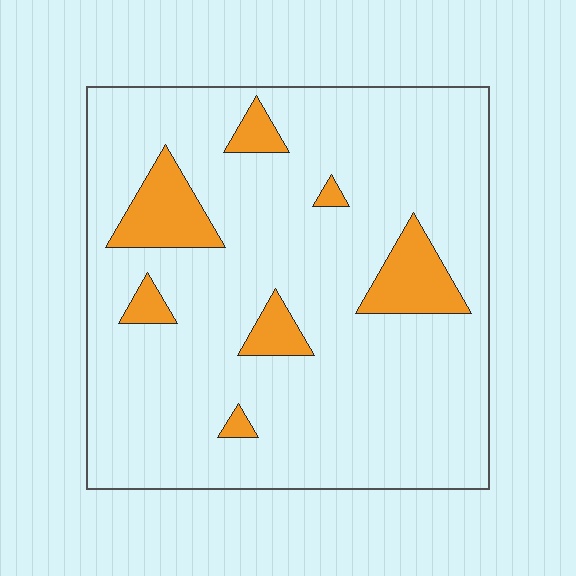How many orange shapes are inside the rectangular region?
7.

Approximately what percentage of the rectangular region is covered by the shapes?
Approximately 10%.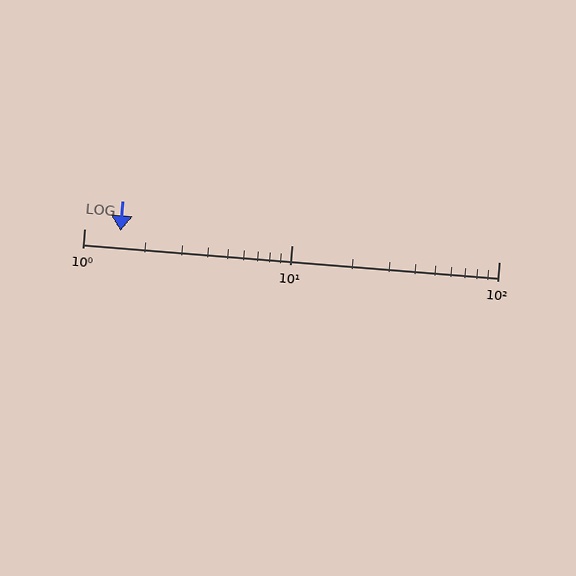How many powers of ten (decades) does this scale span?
The scale spans 2 decades, from 1 to 100.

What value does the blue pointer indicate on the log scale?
The pointer indicates approximately 1.5.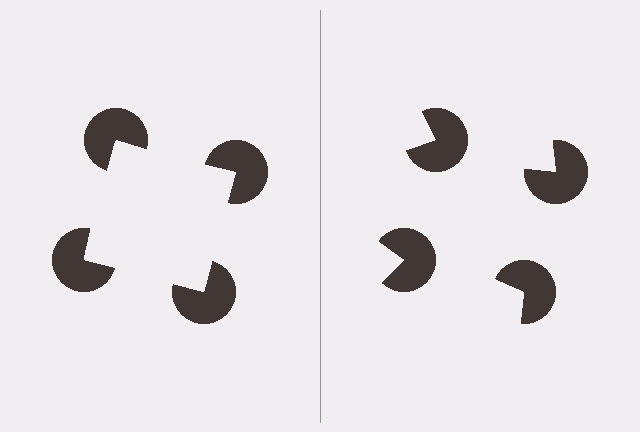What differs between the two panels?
The pac-man discs are positioned identically on both sides; only the wedge orientations differ. On the left they align to a square; on the right they are misaligned.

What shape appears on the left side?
An illusory square.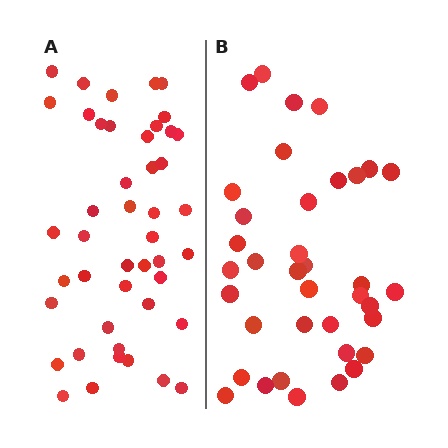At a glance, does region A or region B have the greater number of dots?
Region A (the left region) has more dots.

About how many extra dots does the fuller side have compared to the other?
Region A has roughly 8 or so more dots than region B.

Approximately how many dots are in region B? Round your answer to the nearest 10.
About 40 dots. (The exact count is 37, which rounds to 40.)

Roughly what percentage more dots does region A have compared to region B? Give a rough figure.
About 20% more.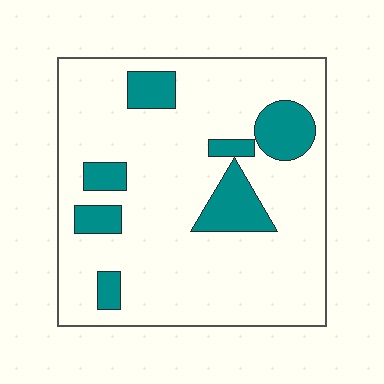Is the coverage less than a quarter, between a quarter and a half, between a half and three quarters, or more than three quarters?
Less than a quarter.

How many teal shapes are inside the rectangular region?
7.